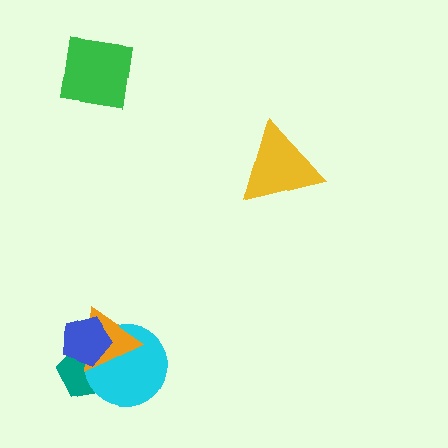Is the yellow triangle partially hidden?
No, no other shape covers it.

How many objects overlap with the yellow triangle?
0 objects overlap with the yellow triangle.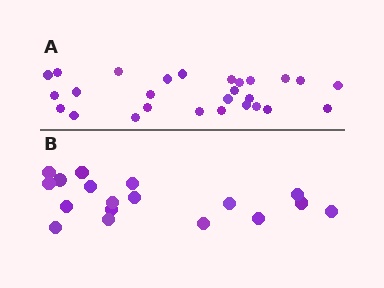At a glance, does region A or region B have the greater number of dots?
Region A (the top region) has more dots.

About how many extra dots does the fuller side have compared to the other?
Region A has roughly 8 or so more dots than region B.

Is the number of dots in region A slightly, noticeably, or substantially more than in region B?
Region A has substantially more. The ratio is roughly 1.5 to 1.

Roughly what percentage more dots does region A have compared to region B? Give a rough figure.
About 50% more.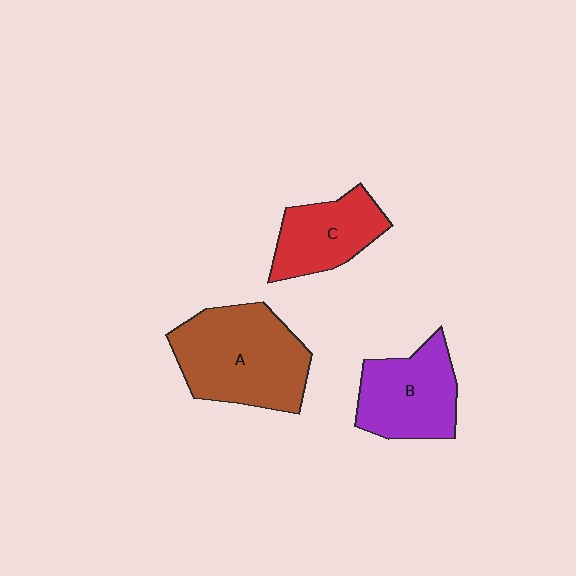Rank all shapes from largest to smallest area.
From largest to smallest: A (brown), B (purple), C (red).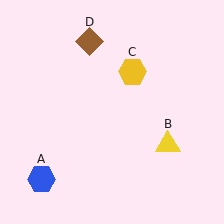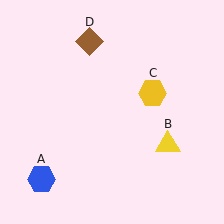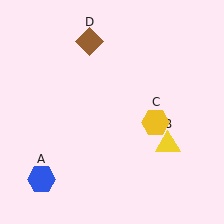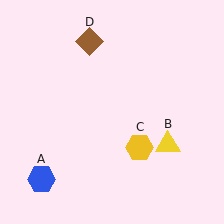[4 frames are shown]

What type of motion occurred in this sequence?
The yellow hexagon (object C) rotated clockwise around the center of the scene.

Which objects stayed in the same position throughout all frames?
Blue hexagon (object A) and yellow triangle (object B) and brown diamond (object D) remained stationary.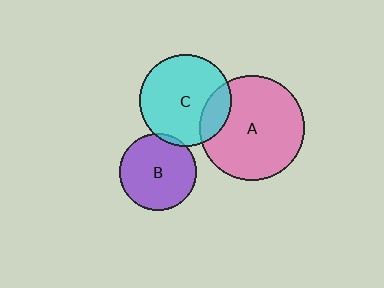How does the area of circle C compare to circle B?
Approximately 1.4 times.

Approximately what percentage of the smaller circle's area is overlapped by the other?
Approximately 5%.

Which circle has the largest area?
Circle A (pink).